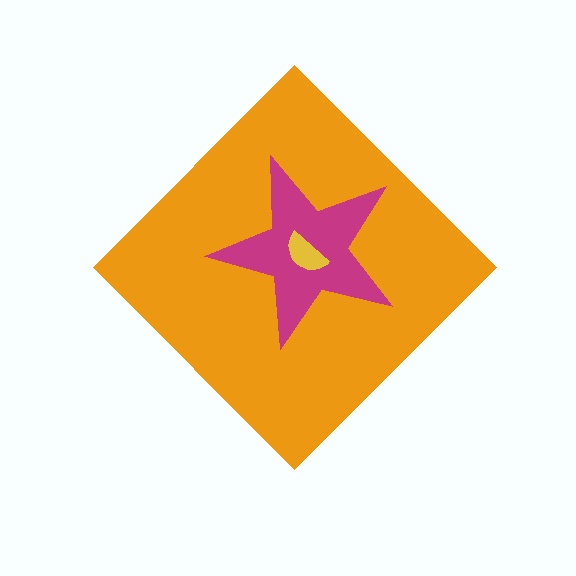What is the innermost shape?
The yellow semicircle.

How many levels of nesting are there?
3.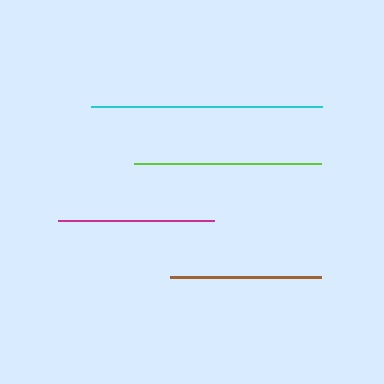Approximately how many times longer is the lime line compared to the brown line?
The lime line is approximately 1.2 times the length of the brown line.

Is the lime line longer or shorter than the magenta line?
The lime line is longer than the magenta line.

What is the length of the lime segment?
The lime segment is approximately 187 pixels long.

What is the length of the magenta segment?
The magenta segment is approximately 156 pixels long.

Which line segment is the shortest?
The brown line is the shortest at approximately 151 pixels.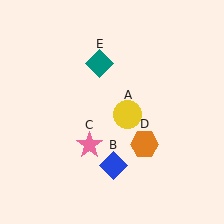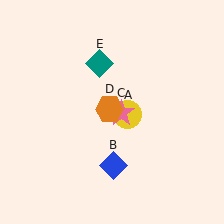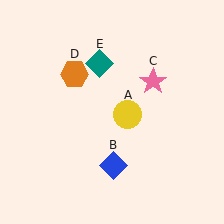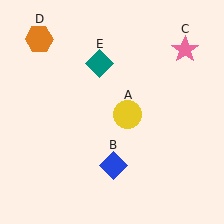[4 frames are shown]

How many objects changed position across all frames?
2 objects changed position: pink star (object C), orange hexagon (object D).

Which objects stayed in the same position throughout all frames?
Yellow circle (object A) and blue diamond (object B) and teal diamond (object E) remained stationary.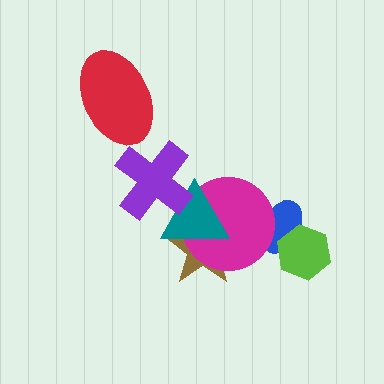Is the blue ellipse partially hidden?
Yes, it is partially covered by another shape.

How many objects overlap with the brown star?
2 objects overlap with the brown star.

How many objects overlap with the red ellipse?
0 objects overlap with the red ellipse.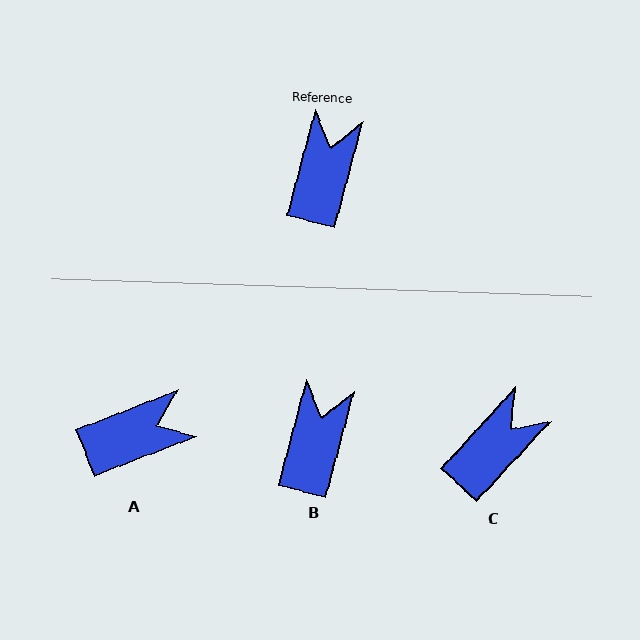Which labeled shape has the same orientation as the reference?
B.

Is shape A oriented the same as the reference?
No, it is off by about 54 degrees.